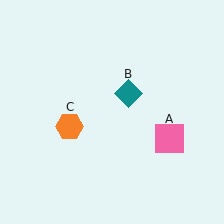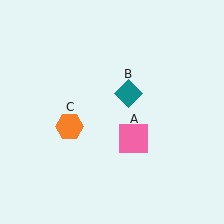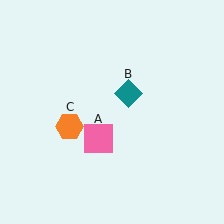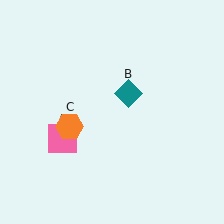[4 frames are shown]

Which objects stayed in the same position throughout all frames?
Teal diamond (object B) and orange hexagon (object C) remained stationary.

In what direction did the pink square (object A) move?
The pink square (object A) moved left.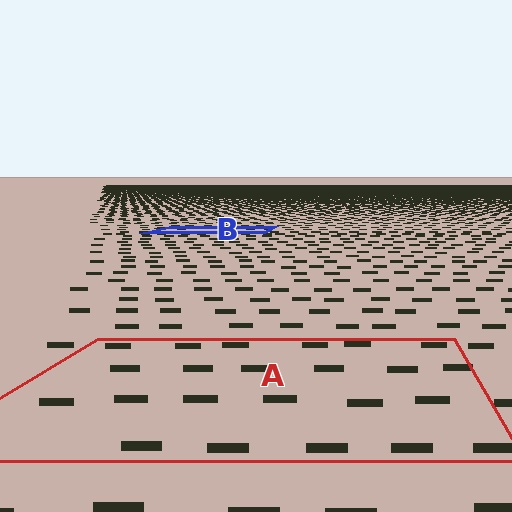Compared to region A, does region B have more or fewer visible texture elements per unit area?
Region B has more texture elements per unit area — they are packed more densely because it is farther away.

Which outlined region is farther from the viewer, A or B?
Region B is farther from the viewer — the texture elements inside it appear smaller and more densely packed.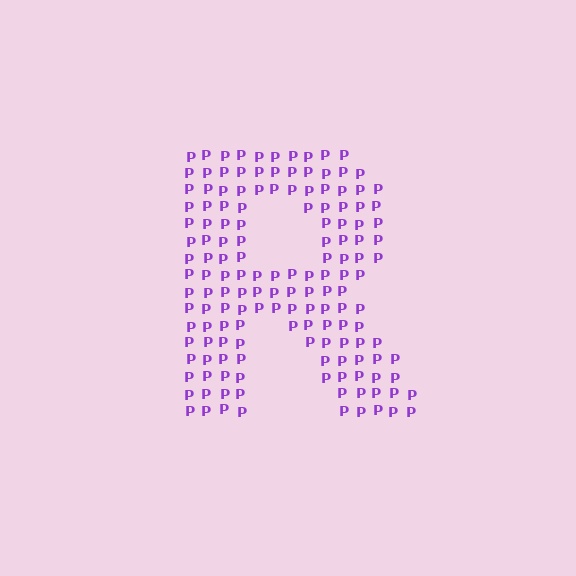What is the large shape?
The large shape is the letter R.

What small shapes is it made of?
It is made of small letter P's.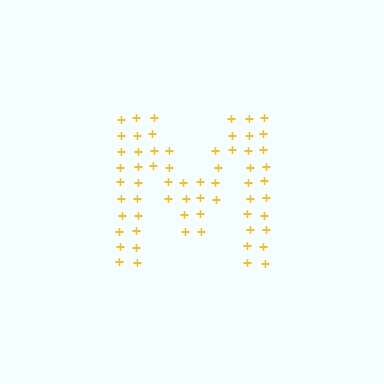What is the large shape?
The large shape is the letter M.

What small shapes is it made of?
It is made of small plus signs.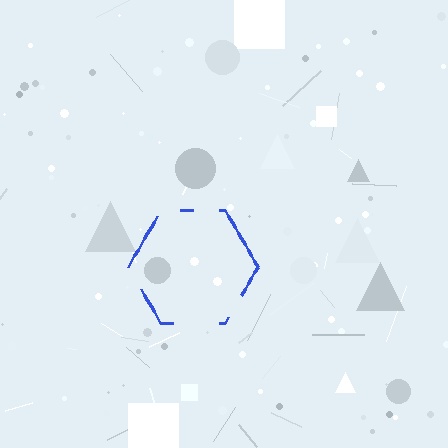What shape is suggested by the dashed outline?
The dashed outline suggests a hexagon.